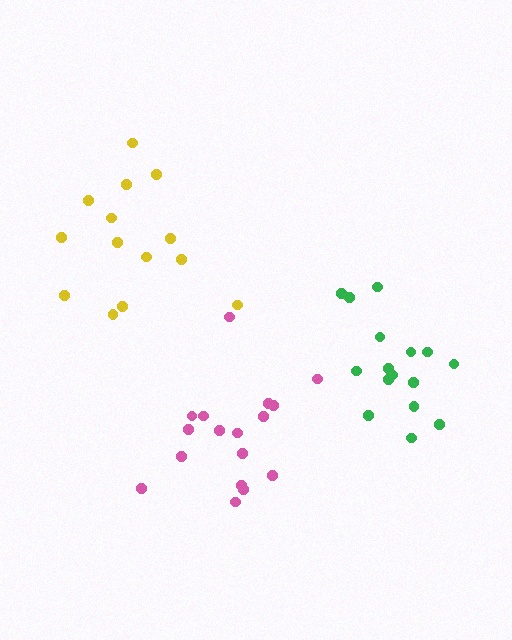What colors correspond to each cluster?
The clusters are colored: green, pink, yellow.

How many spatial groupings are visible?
There are 3 spatial groupings.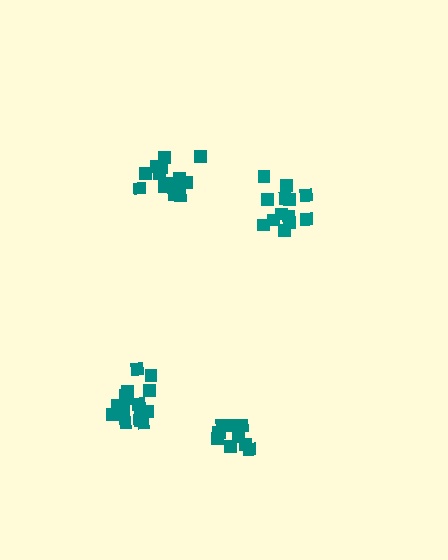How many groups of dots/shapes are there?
There are 4 groups.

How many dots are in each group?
Group 1: 13 dots, Group 2: 16 dots, Group 3: 15 dots, Group 4: 11 dots (55 total).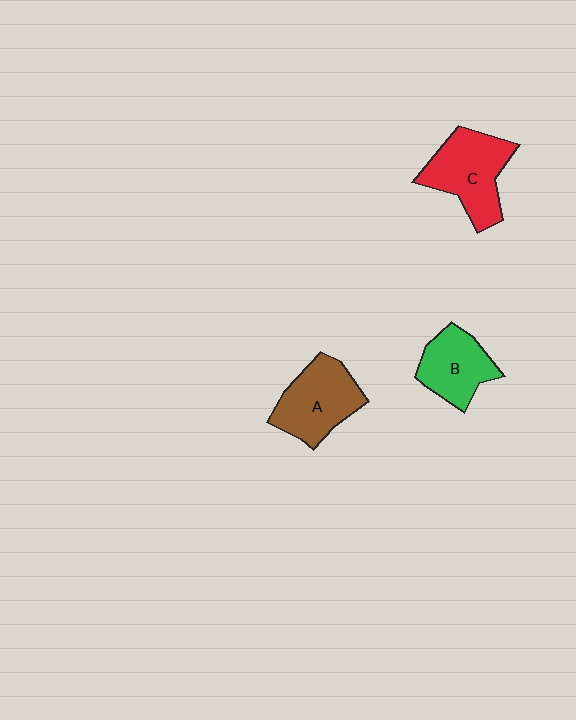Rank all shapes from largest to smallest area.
From largest to smallest: C (red), A (brown), B (green).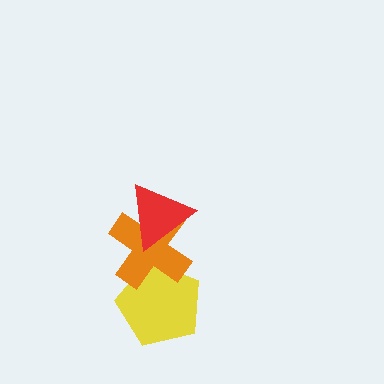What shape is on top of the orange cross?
The red triangle is on top of the orange cross.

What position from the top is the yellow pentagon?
The yellow pentagon is 3rd from the top.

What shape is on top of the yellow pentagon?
The orange cross is on top of the yellow pentagon.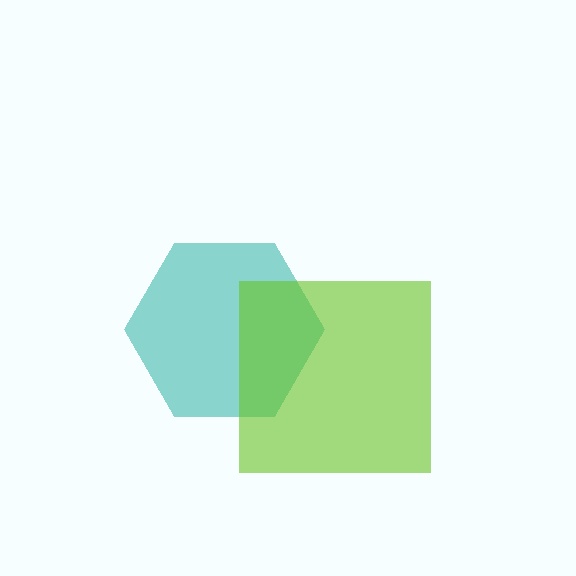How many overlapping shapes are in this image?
There are 2 overlapping shapes in the image.